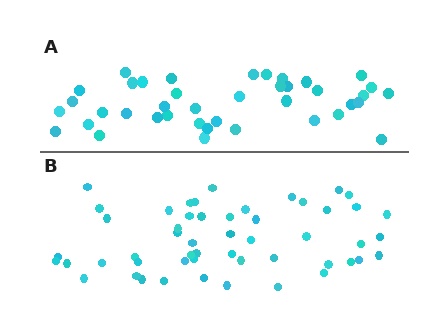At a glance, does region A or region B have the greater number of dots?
Region B (the bottom region) has more dots.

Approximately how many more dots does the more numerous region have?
Region B has roughly 12 or so more dots than region A.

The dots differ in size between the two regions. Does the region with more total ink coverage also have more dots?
No. Region A has more total ink coverage because its dots are larger, but region B actually contains more individual dots. Total area can be misleading — the number of items is what matters here.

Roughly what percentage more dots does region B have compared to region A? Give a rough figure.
About 30% more.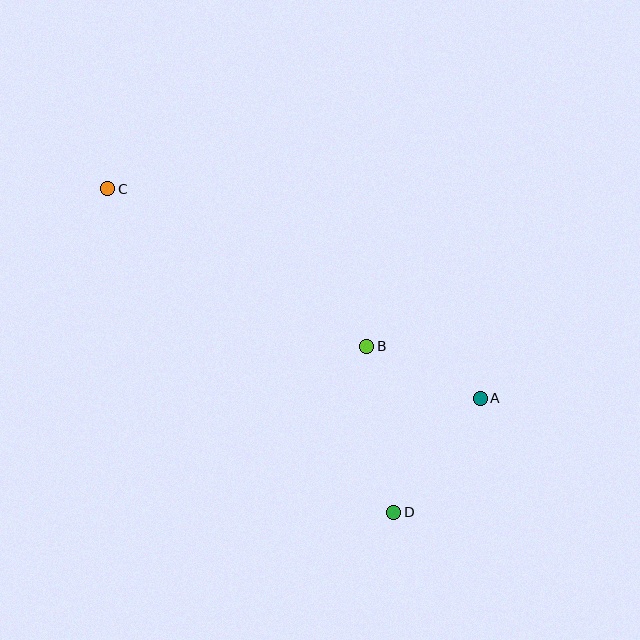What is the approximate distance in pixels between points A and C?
The distance between A and C is approximately 428 pixels.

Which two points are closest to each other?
Points A and B are closest to each other.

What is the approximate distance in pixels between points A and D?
The distance between A and D is approximately 143 pixels.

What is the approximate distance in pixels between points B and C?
The distance between B and C is approximately 303 pixels.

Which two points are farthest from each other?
Points C and D are farthest from each other.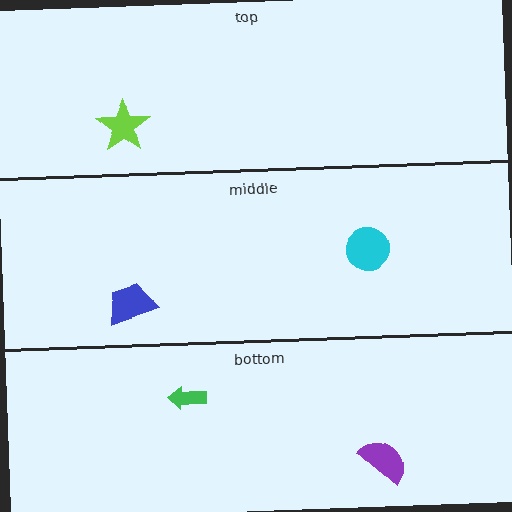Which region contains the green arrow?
The bottom region.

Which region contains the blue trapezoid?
The middle region.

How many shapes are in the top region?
1.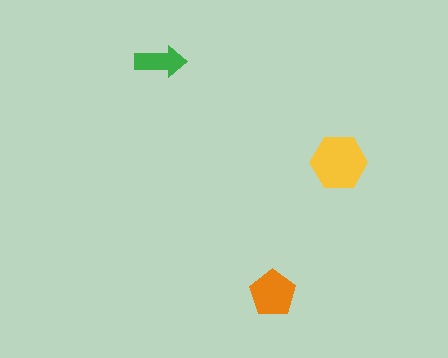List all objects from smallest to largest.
The green arrow, the orange pentagon, the yellow hexagon.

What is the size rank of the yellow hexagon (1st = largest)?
1st.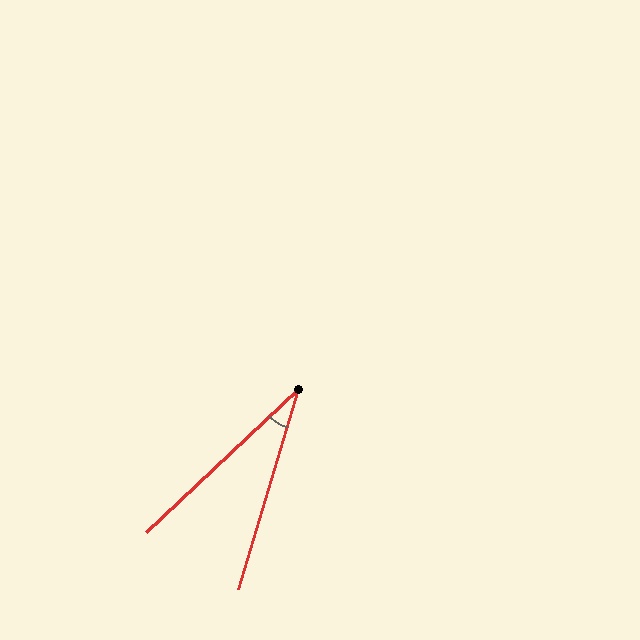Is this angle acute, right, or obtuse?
It is acute.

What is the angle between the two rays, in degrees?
Approximately 30 degrees.